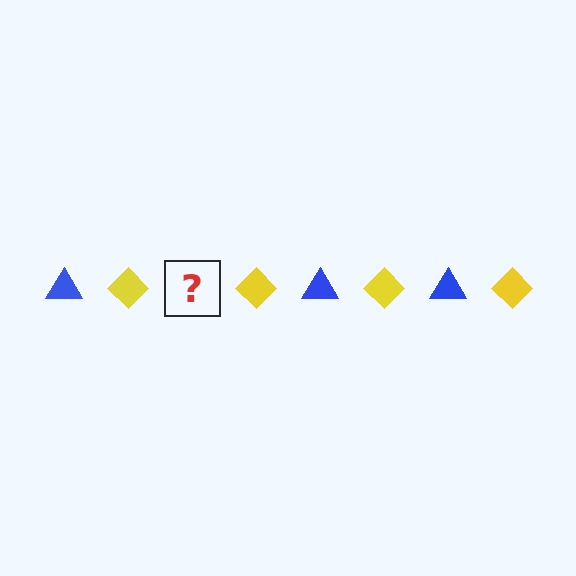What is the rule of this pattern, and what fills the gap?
The rule is that the pattern alternates between blue triangle and yellow diamond. The gap should be filled with a blue triangle.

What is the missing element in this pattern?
The missing element is a blue triangle.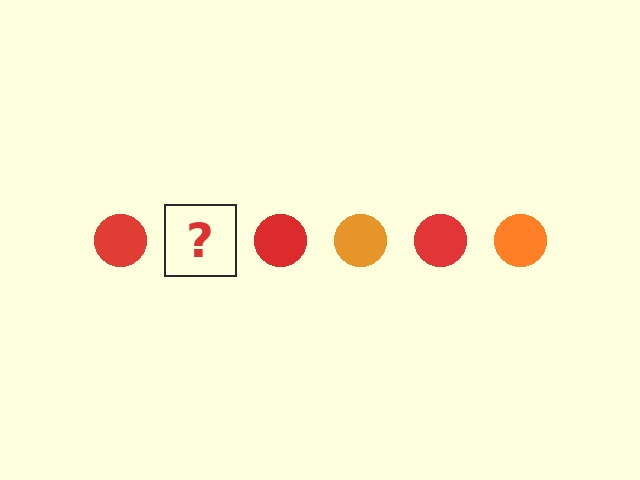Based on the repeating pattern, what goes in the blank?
The blank should be an orange circle.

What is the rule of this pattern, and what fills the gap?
The rule is that the pattern cycles through red, orange circles. The gap should be filled with an orange circle.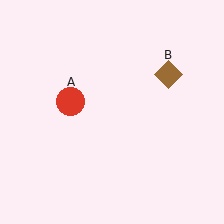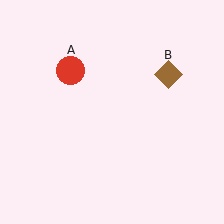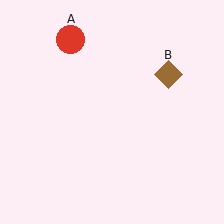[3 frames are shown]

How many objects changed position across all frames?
1 object changed position: red circle (object A).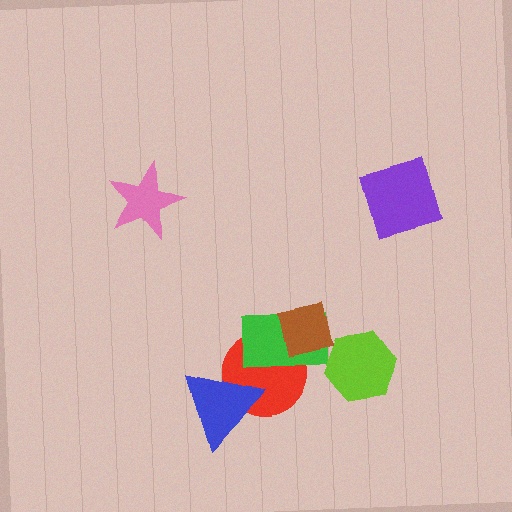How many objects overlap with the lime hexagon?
0 objects overlap with the lime hexagon.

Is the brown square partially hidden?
No, no other shape covers it.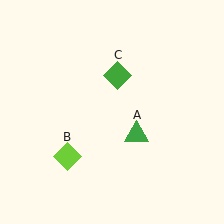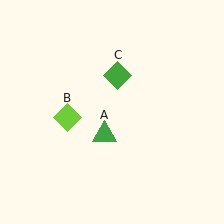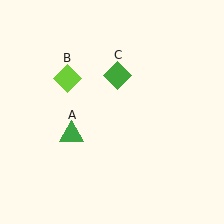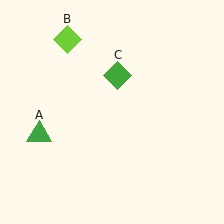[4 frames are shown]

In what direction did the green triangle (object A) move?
The green triangle (object A) moved left.